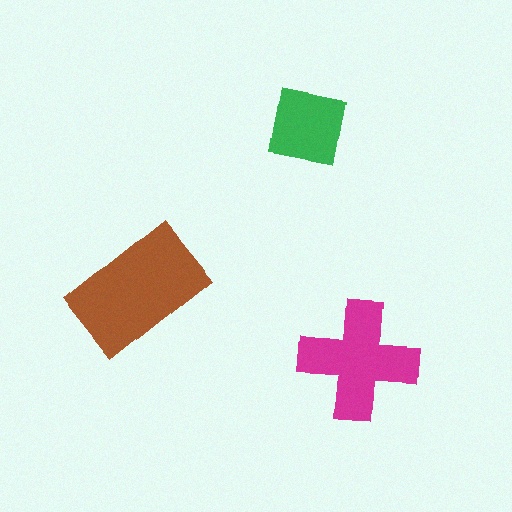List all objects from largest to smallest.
The brown rectangle, the magenta cross, the green square.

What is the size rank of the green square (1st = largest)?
3rd.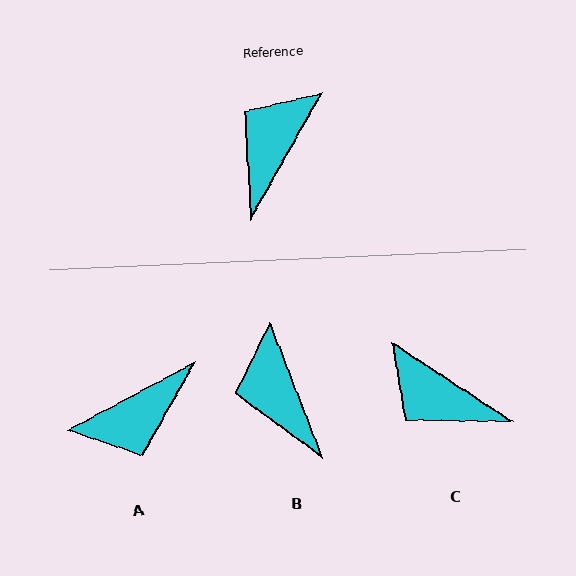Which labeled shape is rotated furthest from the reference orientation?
A, about 148 degrees away.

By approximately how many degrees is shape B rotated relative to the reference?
Approximately 51 degrees counter-clockwise.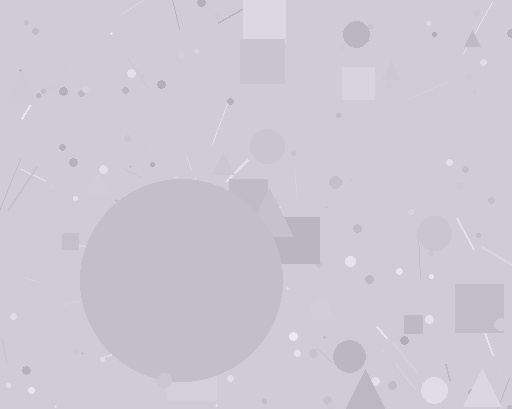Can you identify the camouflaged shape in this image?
The camouflaged shape is a circle.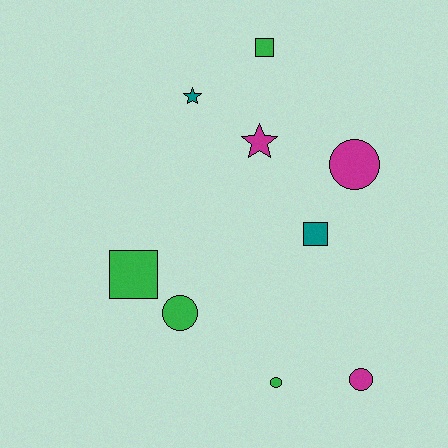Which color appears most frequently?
Green, with 4 objects.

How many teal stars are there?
There is 1 teal star.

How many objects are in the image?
There are 9 objects.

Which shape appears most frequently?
Circle, with 4 objects.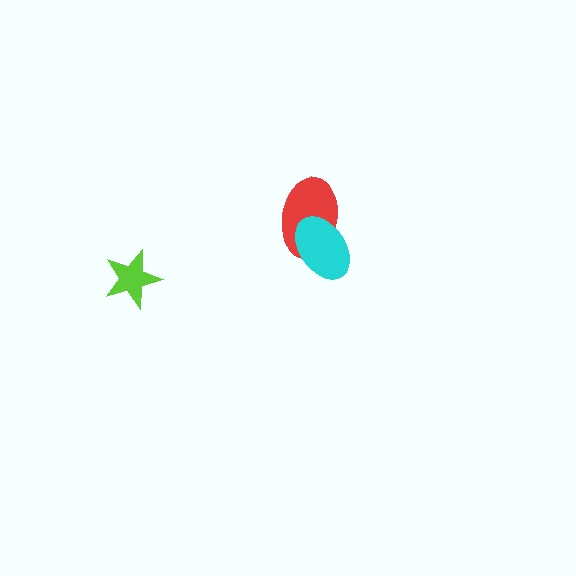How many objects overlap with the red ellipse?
1 object overlaps with the red ellipse.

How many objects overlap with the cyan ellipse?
1 object overlaps with the cyan ellipse.